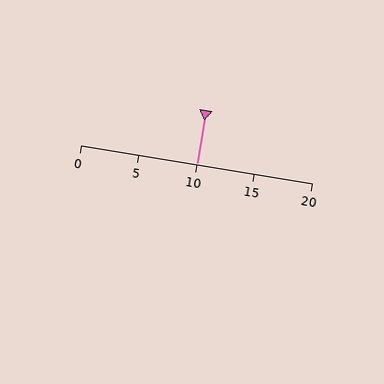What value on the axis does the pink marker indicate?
The marker indicates approximately 10.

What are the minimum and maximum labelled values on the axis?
The axis runs from 0 to 20.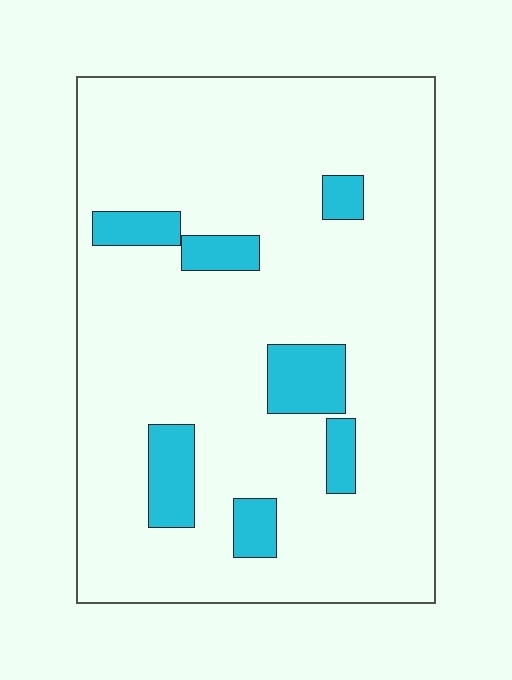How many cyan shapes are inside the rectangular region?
7.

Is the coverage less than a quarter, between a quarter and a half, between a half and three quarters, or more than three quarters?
Less than a quarter.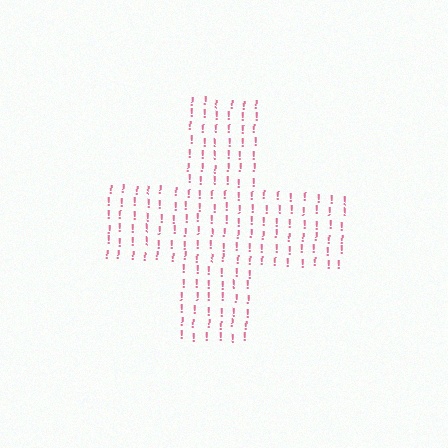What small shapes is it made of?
It is made of small exclamation marks.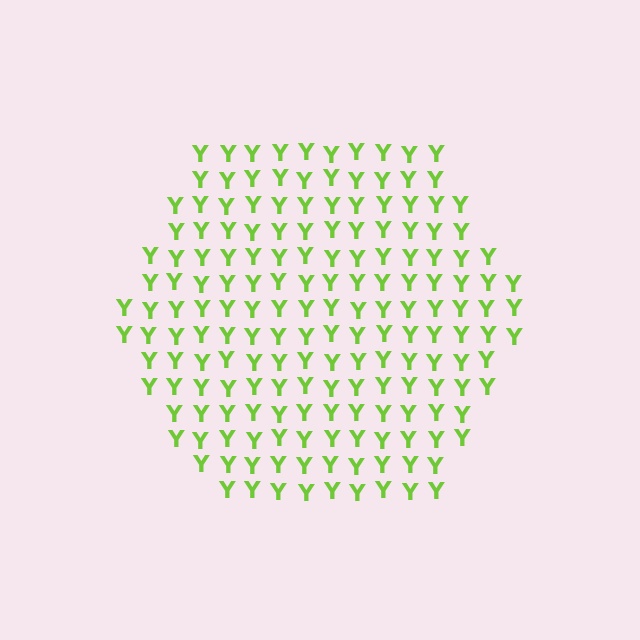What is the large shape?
The large shape is a hexagon.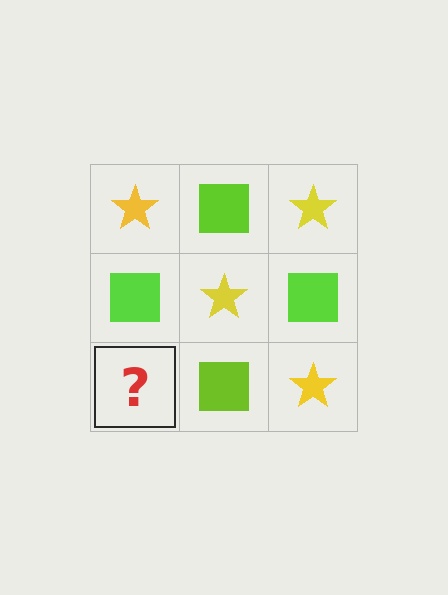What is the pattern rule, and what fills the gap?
The rule is that it alternates yellow star and lime square in a checkerboard pattern. The gap should be filled with a yellow star.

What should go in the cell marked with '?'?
The missing cell should contain a yellow star.